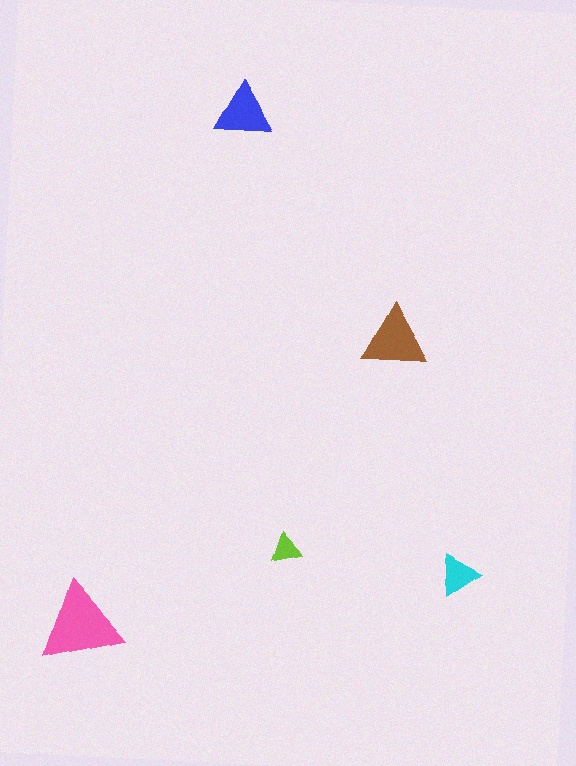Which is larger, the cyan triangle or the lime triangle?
The cyan one.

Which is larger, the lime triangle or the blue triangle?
The blue one.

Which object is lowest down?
The pink triangle is bottommost.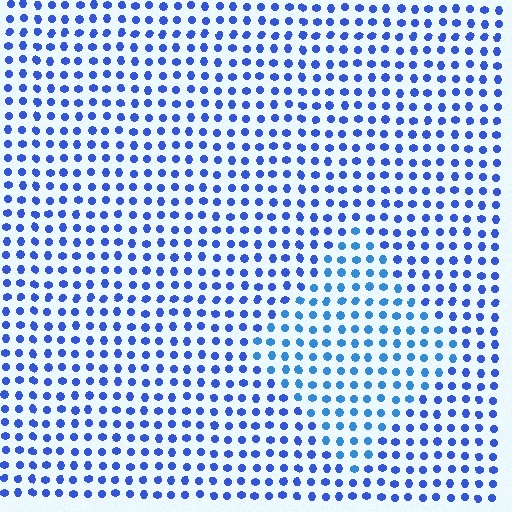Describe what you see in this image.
The image is filled with small blue elements in a uniform arrangement. A diamond-shaped region is visible where the elements are tinted to a slightly different hue, forming a subtle color boundary.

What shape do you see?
I see a diamond.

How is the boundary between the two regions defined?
The boundary is defined purely by a slight shift in hue (about 21 degrees). Spacing, size, and orientation are identical on both sides.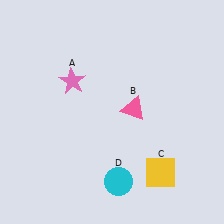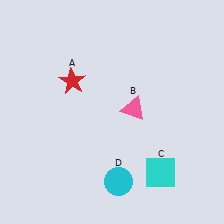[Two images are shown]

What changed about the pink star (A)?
In Image 1, A is pink. In Image 2, it changed to red.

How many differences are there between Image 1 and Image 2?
There are 2 differences between the two images.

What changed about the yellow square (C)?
In Image 1, C is yellow. In Image 2, it changed to cyan.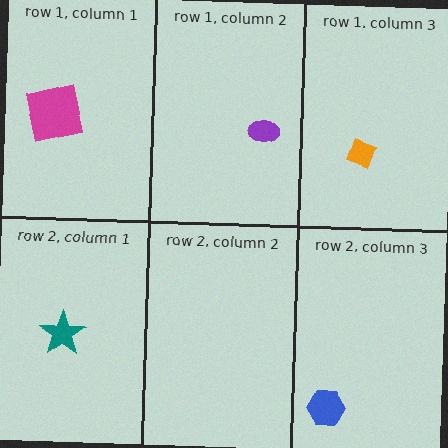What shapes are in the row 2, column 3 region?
The blue hexagon.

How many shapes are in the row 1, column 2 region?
1.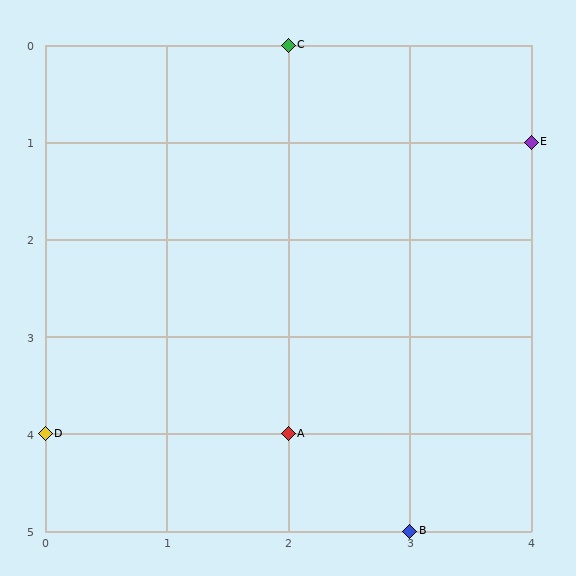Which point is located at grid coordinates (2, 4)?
Point A is at (2, 4).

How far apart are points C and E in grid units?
Points C and E are 2 columns and 1 row apart (about 2.2 grid units diagonally).